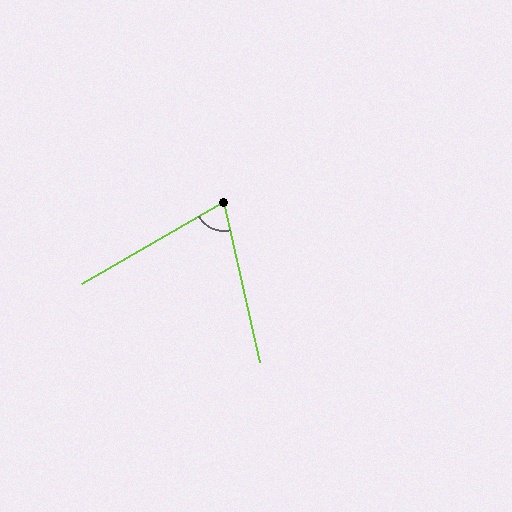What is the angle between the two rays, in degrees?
Approximately 73 degrees.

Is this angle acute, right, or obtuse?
It is acute.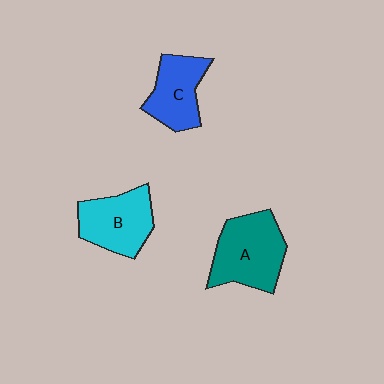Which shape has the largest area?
Shape A (teal).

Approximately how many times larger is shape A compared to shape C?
Approximately 1.4 times.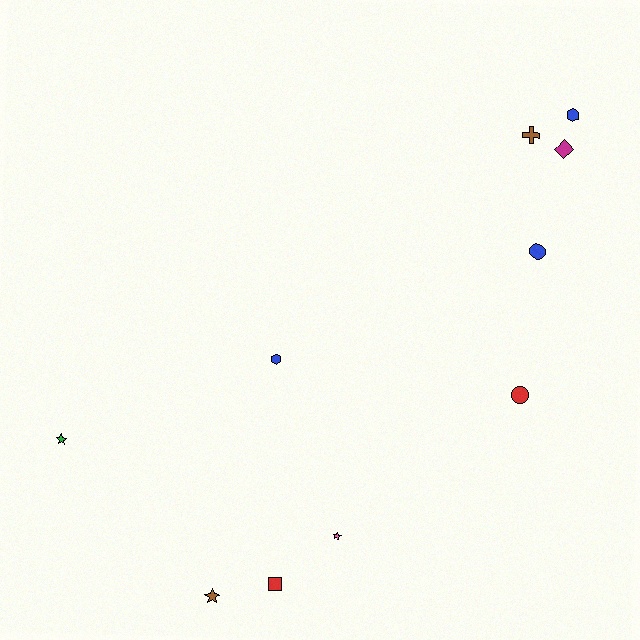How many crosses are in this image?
There is 1 cross.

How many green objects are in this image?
There is 1 green object.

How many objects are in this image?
There are 10 objects.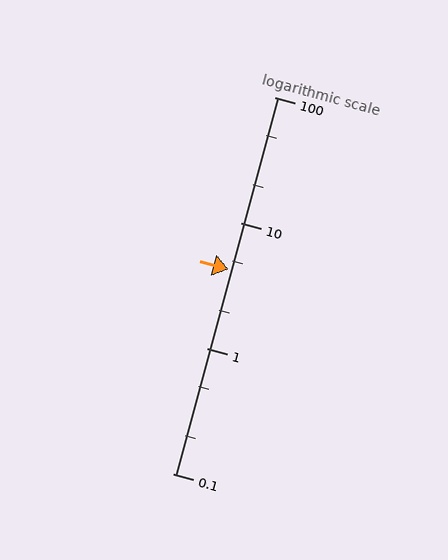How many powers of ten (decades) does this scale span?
The scale spans 3 decades, from 0.1 to 100.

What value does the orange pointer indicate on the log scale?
The pointer indicates approximately 4.2.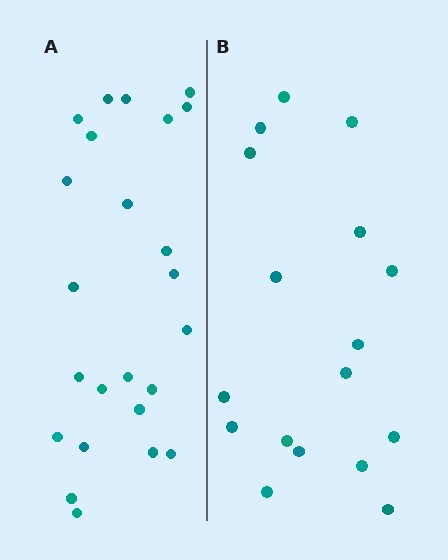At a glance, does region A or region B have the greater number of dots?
Region A (the left region) has more dots.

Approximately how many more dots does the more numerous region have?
Region A has roughly 8 or so more dots than region B.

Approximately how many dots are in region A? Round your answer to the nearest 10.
About 20 dots. (The exact count is 24, which rounds to 20.)